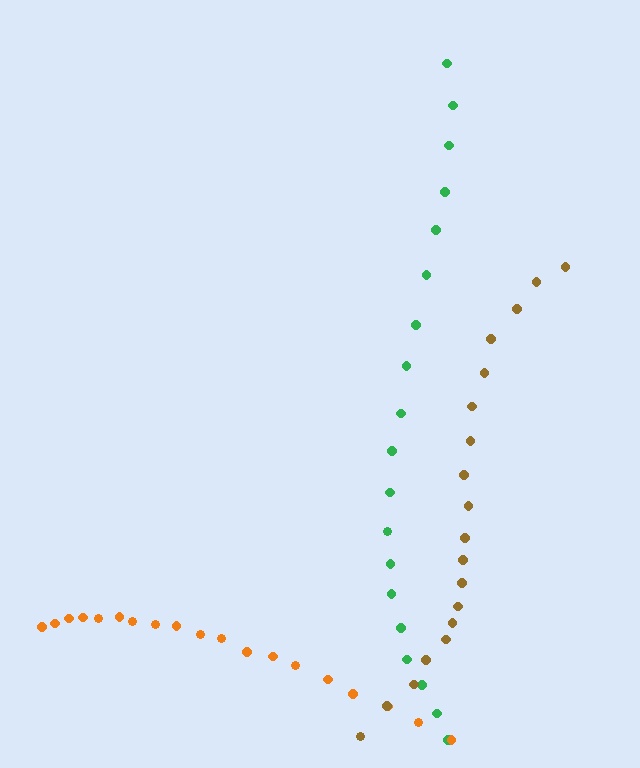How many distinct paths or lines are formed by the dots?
There are 3 distinct paths.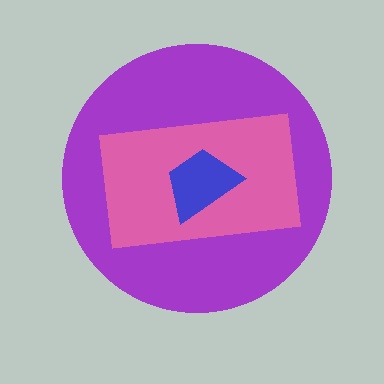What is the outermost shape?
The purple circle.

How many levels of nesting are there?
3.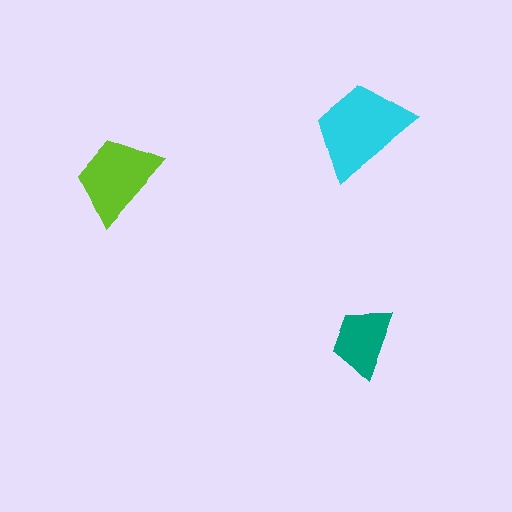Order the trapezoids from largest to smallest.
the cyan one, the lime one, the teal one.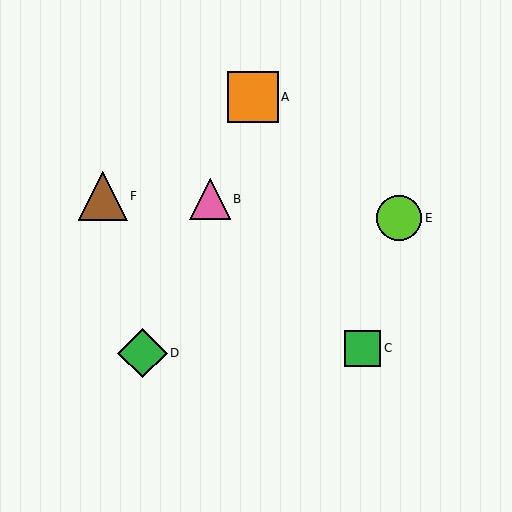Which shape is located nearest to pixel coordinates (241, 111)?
The orange square (labeled A) at (253, 97) is nearest to that location.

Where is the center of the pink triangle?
The center of the pink triangle is at (210, 199).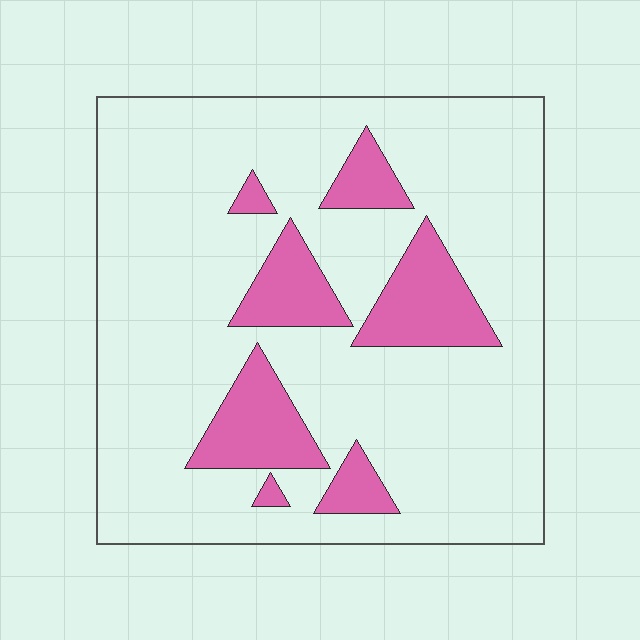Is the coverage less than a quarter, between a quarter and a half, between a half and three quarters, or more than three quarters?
Less than a quarter.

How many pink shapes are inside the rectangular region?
7.